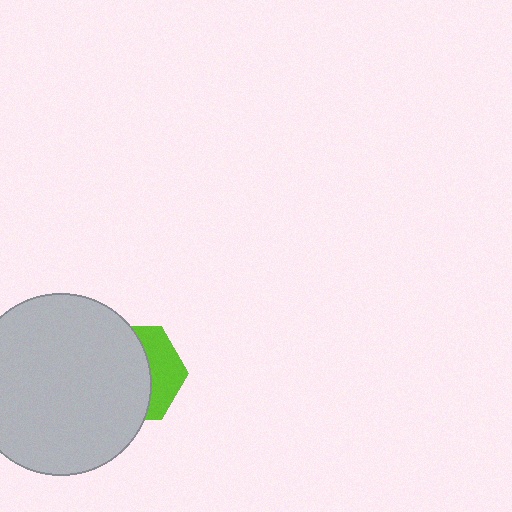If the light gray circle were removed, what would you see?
You would see the complete lime hexagon.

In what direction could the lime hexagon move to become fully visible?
The lime hexagon could move right. That would shift it out from behind the light gray circle entirely.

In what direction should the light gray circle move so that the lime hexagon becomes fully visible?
The light gray circle should move left. That is the shortest direction to clear the overlap and leave the lime hexagon fully visible.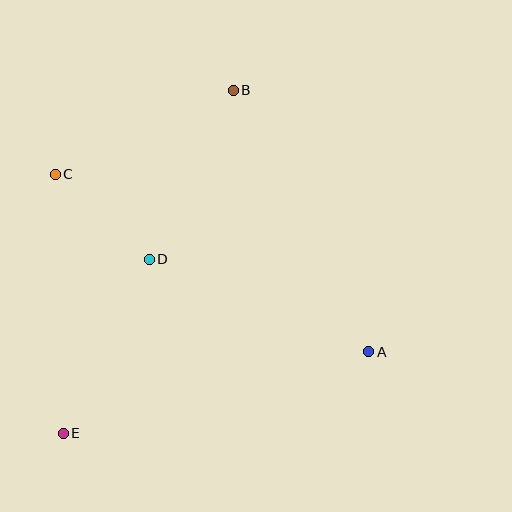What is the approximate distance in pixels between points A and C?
The distance between A and C is approximately 361 pixels.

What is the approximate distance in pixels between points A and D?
The distance between A and D is approximately 238 pixels.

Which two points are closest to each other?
Points C and D are closest to each other.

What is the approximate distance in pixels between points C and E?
The distance between C and E is approximately 259 pixels.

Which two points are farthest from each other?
Points B and E are farthest from each other.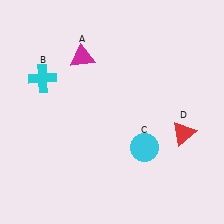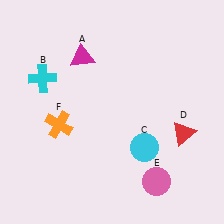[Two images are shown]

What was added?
A pink circle (E), an orange cross (F) were added in Image 2.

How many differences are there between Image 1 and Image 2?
There are 2 differences between the two images.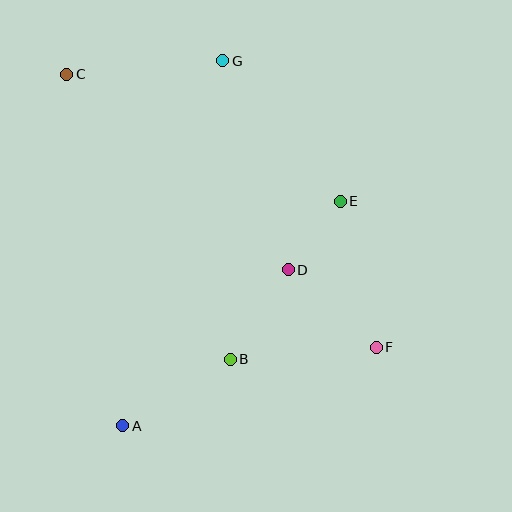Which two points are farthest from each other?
Points C and F are farthest from each other.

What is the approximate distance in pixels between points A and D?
The distance between A and D is approximately 227 pixels.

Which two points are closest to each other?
Points D and E are closest to each other.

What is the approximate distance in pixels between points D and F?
The distance between D and F is approximately 117 pixels.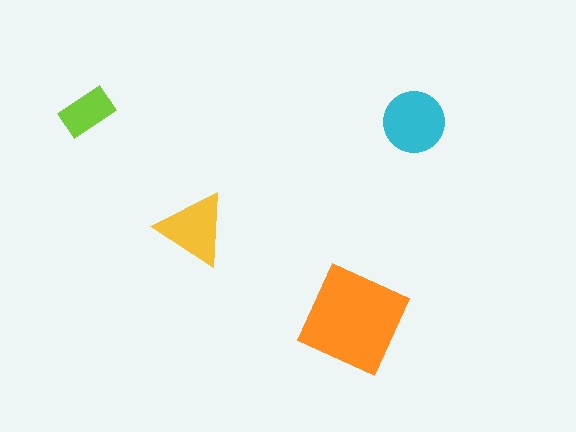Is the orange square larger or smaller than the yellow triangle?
Larger.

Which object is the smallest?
The lime rectangle.